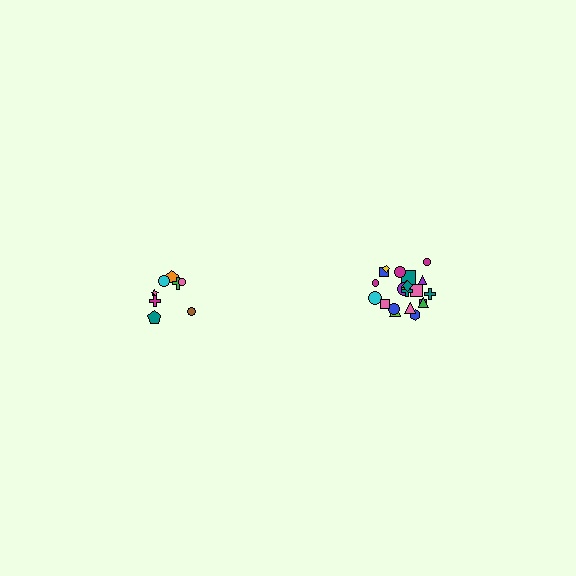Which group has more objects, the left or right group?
The right group.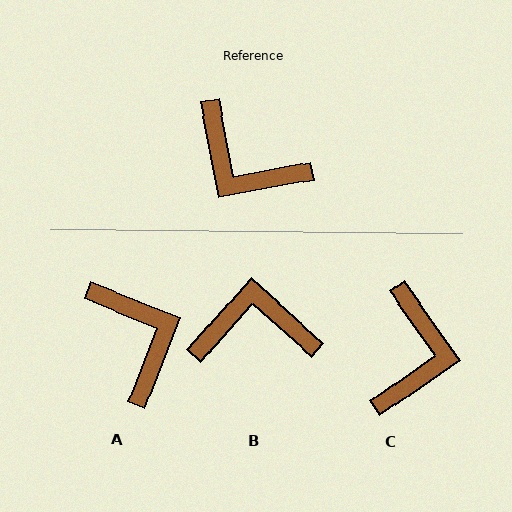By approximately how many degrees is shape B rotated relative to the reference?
Approximately 142 degrees clockwise.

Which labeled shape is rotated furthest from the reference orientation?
A, about 148 degrees away.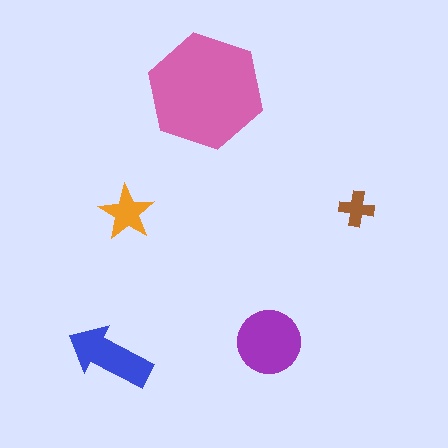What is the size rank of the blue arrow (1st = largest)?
3rd.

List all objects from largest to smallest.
The pink hexagon, the purple circle, the blue arrow, the orange star, the brown cross.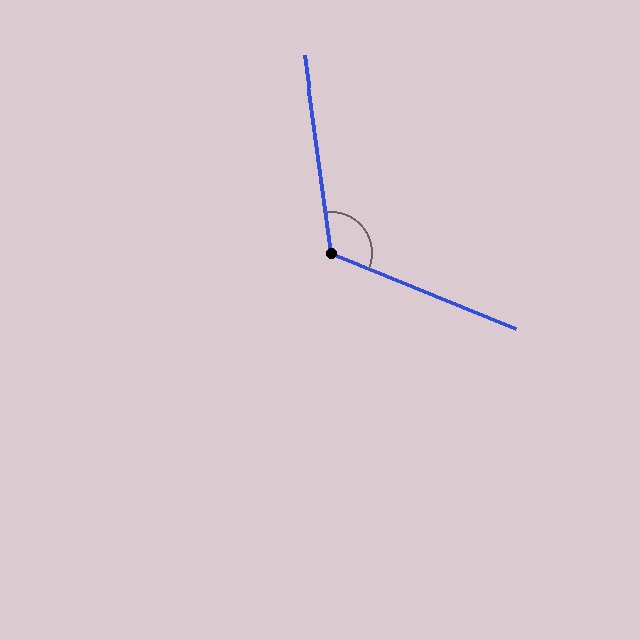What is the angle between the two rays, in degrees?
Approximately 120 degrees.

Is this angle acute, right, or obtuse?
It is obtuse.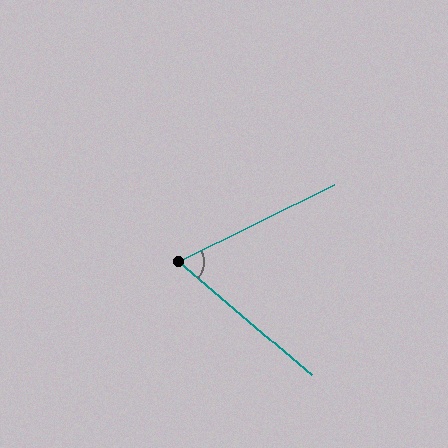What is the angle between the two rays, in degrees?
Approximately 67 degrees.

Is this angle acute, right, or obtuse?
It is acute.